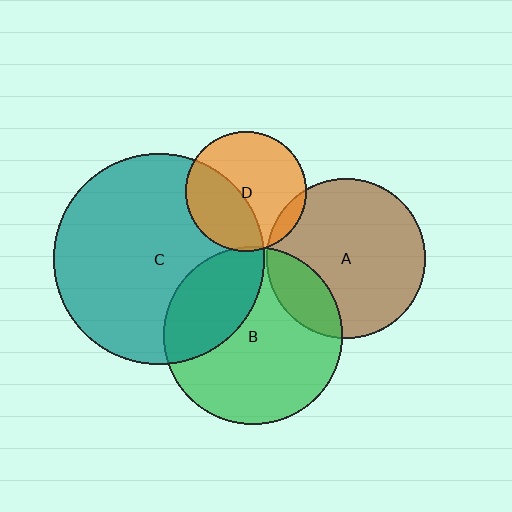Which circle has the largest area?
Circle C (teal).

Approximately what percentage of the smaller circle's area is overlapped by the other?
Approximately 40%.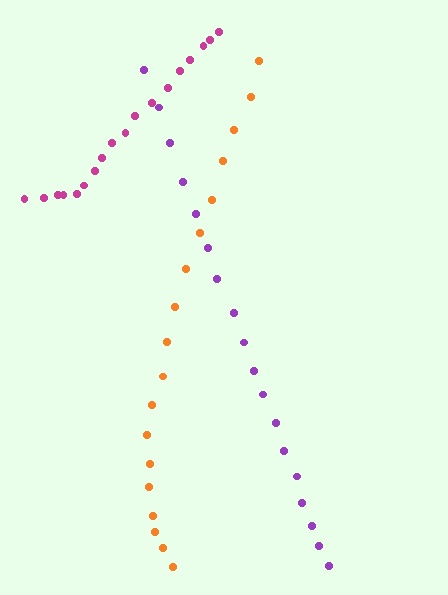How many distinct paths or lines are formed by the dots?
There are 3 distinct paths.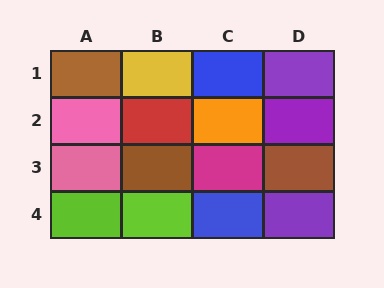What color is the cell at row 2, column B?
Red.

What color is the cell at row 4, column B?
Lime.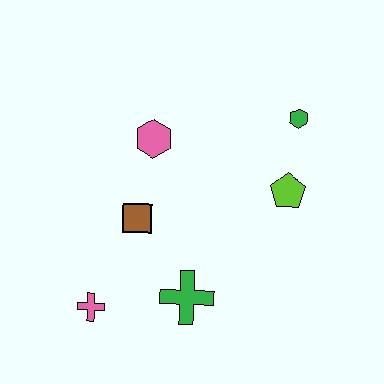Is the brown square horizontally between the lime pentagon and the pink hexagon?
No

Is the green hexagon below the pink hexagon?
No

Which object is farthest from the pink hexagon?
The pink cross is farthest from the pink hexagon.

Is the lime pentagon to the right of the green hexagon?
No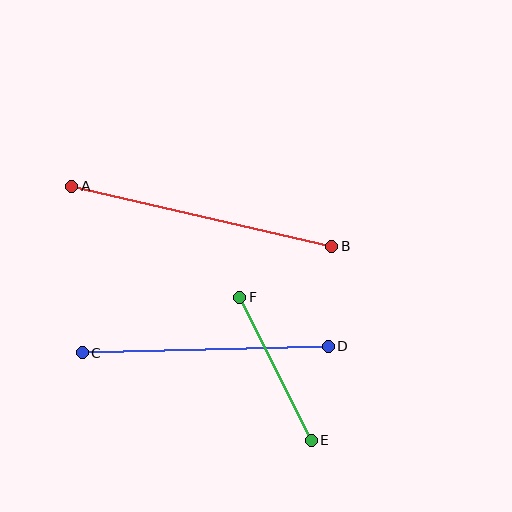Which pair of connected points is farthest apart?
Points A and B are farthest apart.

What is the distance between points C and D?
The distance is approximately 246 pixels.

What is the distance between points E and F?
The distance is approximately 160 pixels.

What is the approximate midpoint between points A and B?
The midpoint is at approximately (202, 216) pixels.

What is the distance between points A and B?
The distance is approximately 267 pixels.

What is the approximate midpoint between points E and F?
The midpoint is at approximately (275, 369) pixels.